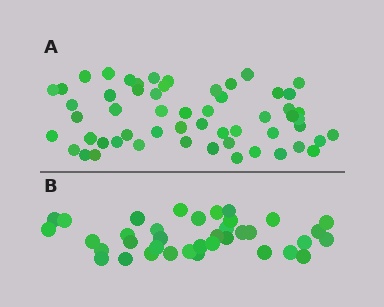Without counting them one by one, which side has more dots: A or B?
Region A (the top region) has more dots.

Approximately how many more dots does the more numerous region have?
Region A has approximately 20 more dots than region B.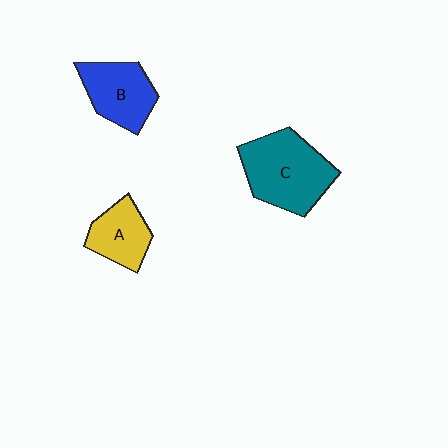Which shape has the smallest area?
Shape A (yellow).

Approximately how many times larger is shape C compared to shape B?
Approximately 1.4 times.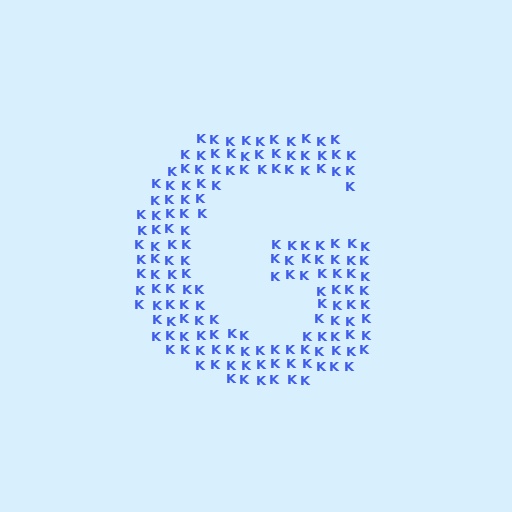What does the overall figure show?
The overall figure shows the letter G.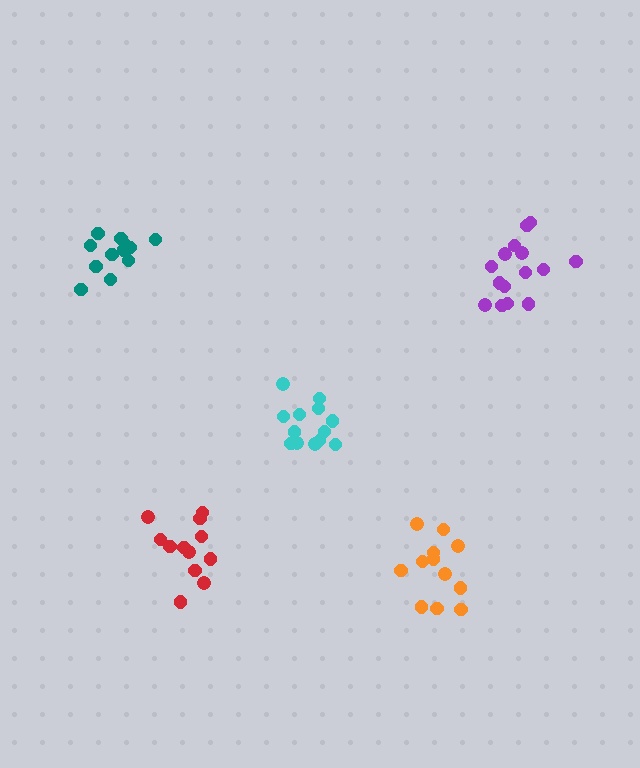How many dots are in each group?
Group 1: 13 dots, Group 2: 12 dots, Group 3: 12 dots, Group 4: 12 dots, Group 5: 15 dots (64 total).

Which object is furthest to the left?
The teal cluster is leftmost.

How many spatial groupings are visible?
There are 5 spatial groupings.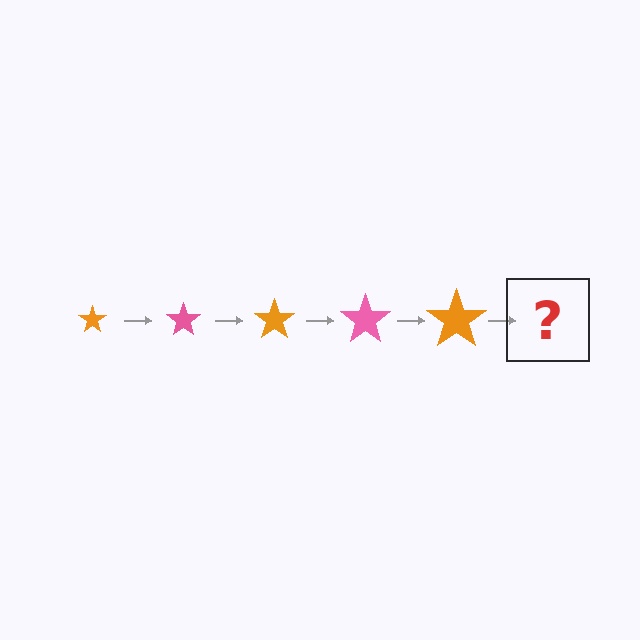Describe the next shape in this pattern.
It should be a pink star, larger than the previous one.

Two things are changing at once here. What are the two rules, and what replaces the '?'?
The two rules are that the star grows larger each step and the color cycles through orange and pink. The '?' should be a pink star, larger than the previous one.